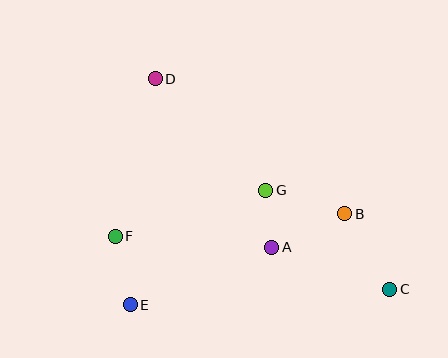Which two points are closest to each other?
Points A and G are closest to each other.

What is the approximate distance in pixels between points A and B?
The distance between A and B is approximately 80 pixels.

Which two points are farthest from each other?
Points C and D are farthest from each other.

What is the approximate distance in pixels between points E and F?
The distance between E and F is approximately 70 pixels.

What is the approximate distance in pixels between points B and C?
The distance between B and C is approximately 88 pixels.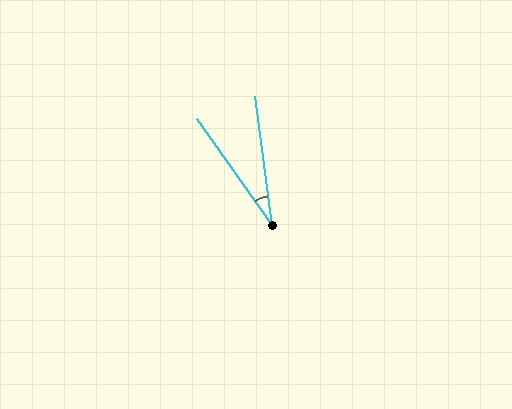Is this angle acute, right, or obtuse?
It is acute.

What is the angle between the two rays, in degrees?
Approximately 28 degrees.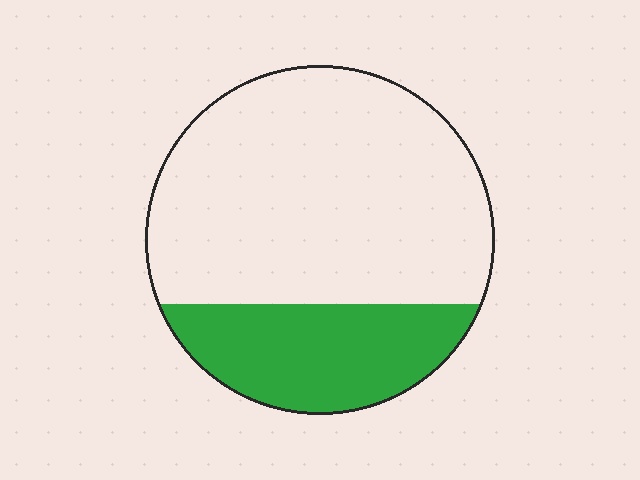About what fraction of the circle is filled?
About one quarter (1/4).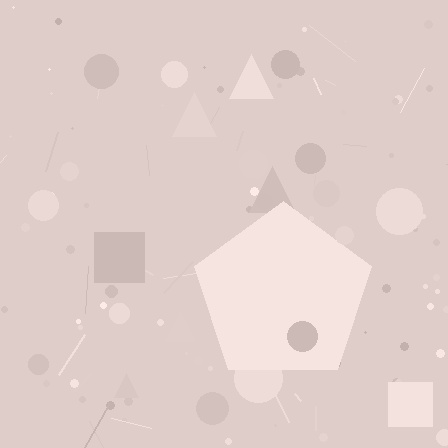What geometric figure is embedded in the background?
A pentagon is embedded in the background.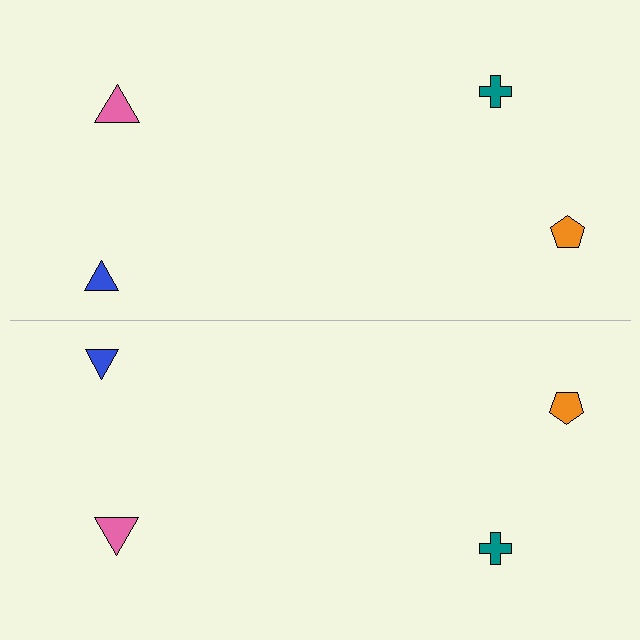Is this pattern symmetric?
Yes, this pattern has bilateral (reflection) symmetry.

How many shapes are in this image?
There are 8 shapes in this image.